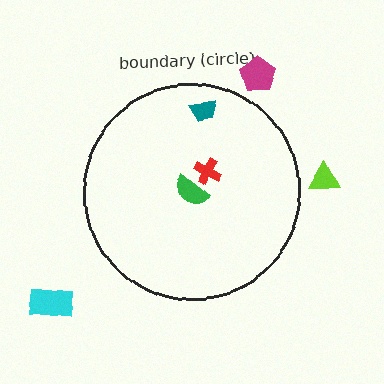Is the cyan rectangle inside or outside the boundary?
Outside.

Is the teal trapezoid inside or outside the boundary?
Inside.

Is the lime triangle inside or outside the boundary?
Outside.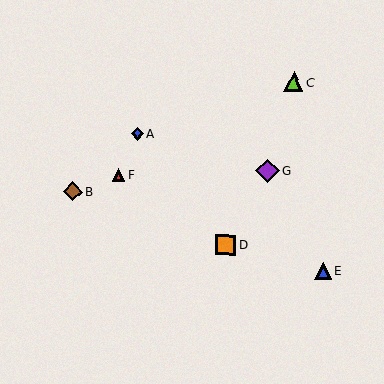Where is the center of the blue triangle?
The center of the blue triangle is at (323, 271).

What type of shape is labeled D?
Shape D is an orange square.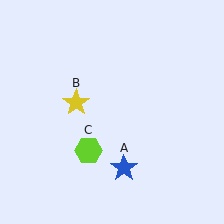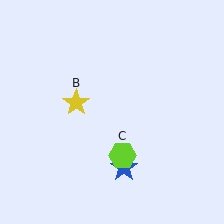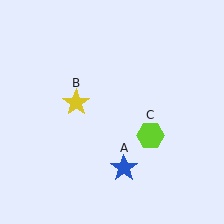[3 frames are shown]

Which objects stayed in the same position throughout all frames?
Blue star (object A) and yellow star (object B) remained stationary.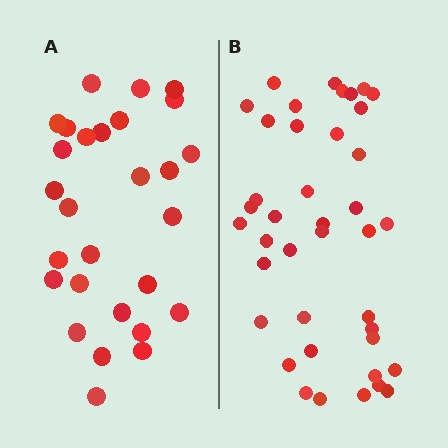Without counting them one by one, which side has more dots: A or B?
Region B (the right region) has more dots.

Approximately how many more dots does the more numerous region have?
Region B has roughly 12 or so more dots than region A.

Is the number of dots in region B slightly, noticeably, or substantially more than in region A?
Region B has noticeably more, but not dramatically so. The ratio is roughly 1.4 to 1.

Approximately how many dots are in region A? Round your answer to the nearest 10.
About 30 dots. (The exact count is 28, which rounds to 30.)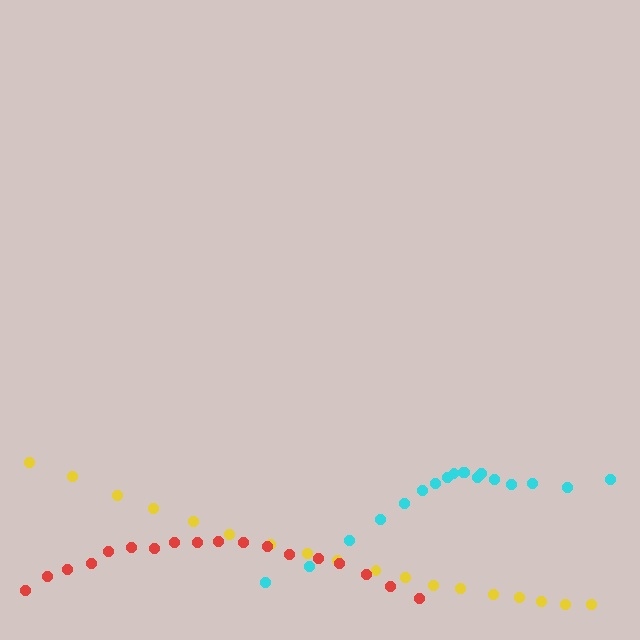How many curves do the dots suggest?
There are 3 distinct paths.